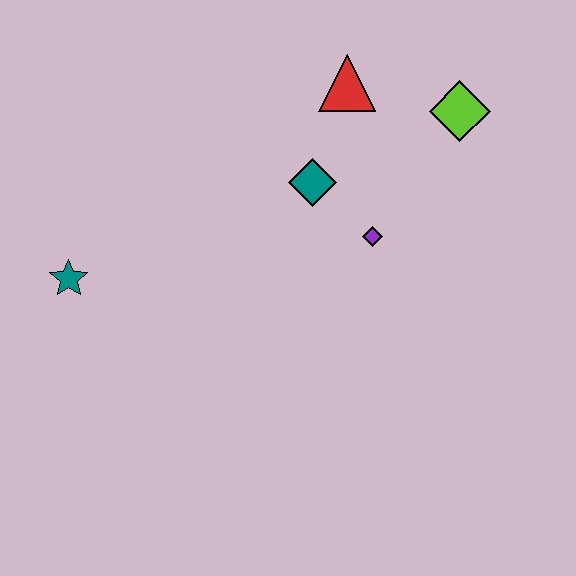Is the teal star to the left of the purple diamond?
Yes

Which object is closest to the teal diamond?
The purple diamond is closest to the teal diamond.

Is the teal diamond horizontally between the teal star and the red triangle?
Yes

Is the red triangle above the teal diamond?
Yes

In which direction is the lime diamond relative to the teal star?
The lime diamond is to the right of the teal star.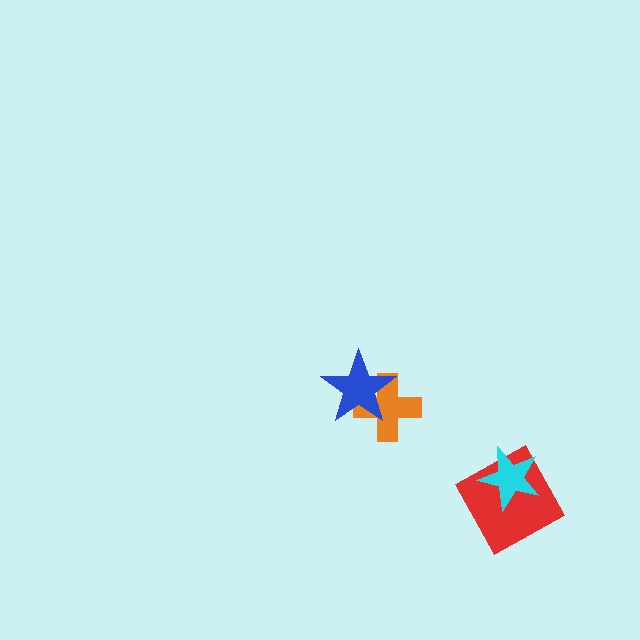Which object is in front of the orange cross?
The blue star is in front of the orange cross.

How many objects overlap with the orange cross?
1 object overlaps with the orange cross.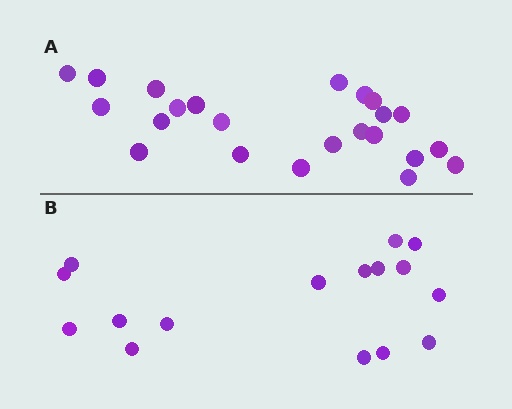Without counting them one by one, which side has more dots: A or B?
Region A (the top region) has more dots.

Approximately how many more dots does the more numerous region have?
Region A has roughly 8 or so more dots than region B.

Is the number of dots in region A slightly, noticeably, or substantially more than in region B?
Region A has noticeably more, but not dramatically so. The ratio is roughly 1.4 to 1.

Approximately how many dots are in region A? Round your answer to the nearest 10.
About 20 dots. (The exact count is 23, which rounds to 20.)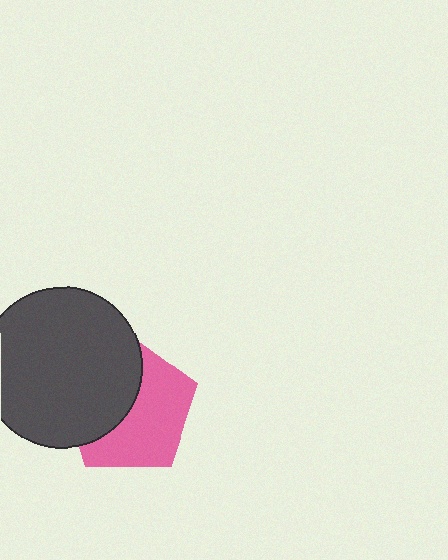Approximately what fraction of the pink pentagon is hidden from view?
Roughly 45% of the pink pentagon is hidden behind the dark gray circle.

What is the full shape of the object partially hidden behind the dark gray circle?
The partially hidden object is a pink pentagon.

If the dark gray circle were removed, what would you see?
You would see the complete pink pentagon.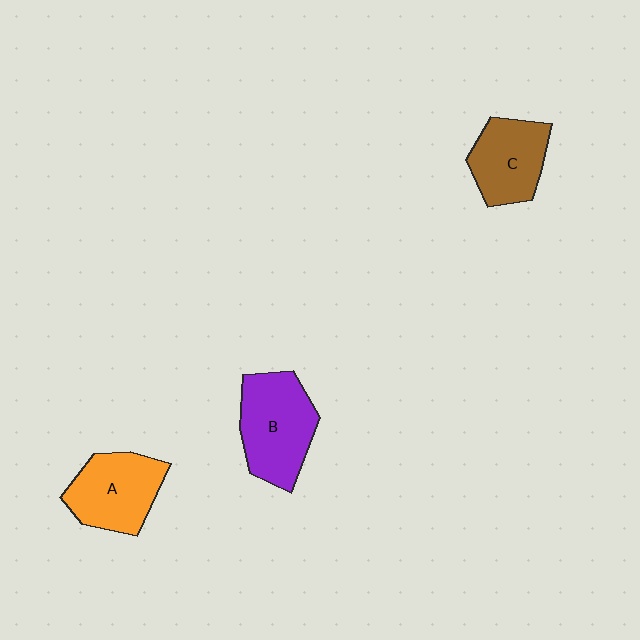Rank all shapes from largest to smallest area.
From largest to smallest: B (purple), A (orange), C (brown).